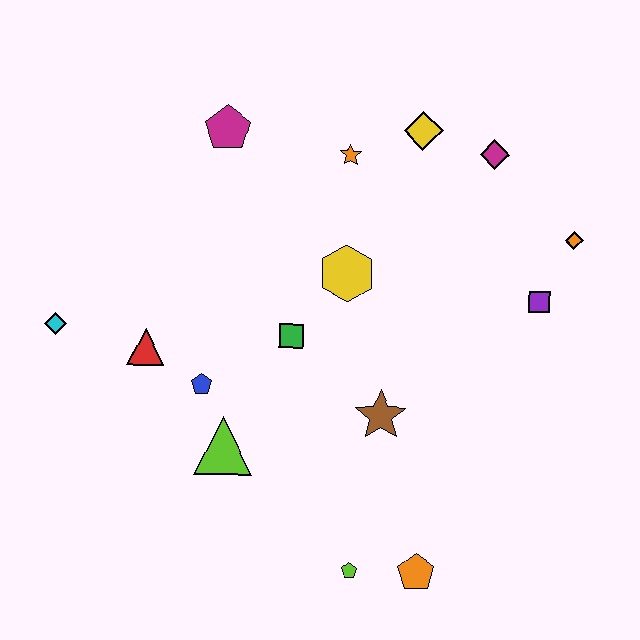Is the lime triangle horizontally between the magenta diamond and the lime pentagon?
No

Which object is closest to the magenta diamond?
The yellow diamond is closest to the magenta diamond.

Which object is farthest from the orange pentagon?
The magenta pentagon is farthest from the orange pentagon.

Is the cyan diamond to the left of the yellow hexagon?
Yes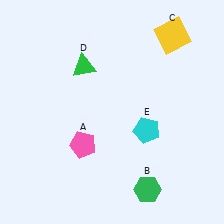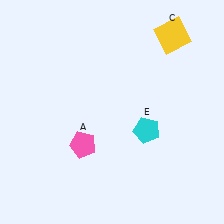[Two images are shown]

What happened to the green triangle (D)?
The green triangle (D) was removed in Image 2. It was in the top-left area of Image 1.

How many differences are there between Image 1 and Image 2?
There are 2 differences between the two images.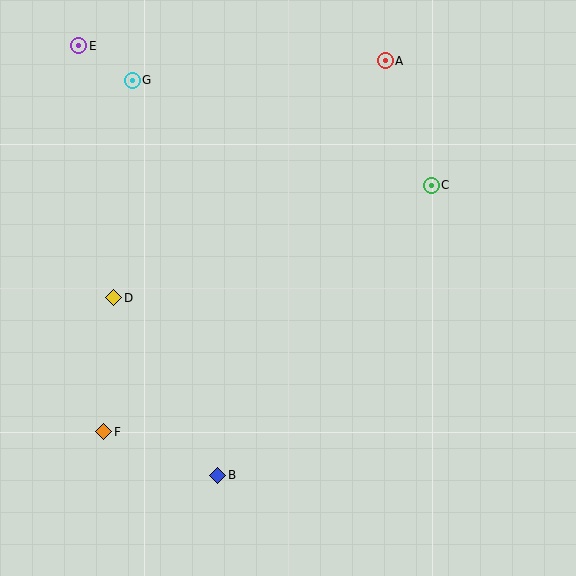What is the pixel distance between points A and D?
The distance between A and D is 361 pixels.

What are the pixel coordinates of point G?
Point G is at (132, 80).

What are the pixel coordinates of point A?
Point A is at (385, 61).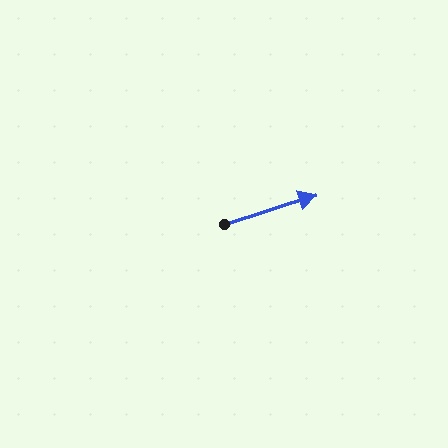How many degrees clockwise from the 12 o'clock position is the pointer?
Approximately 72 degrees.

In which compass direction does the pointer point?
East.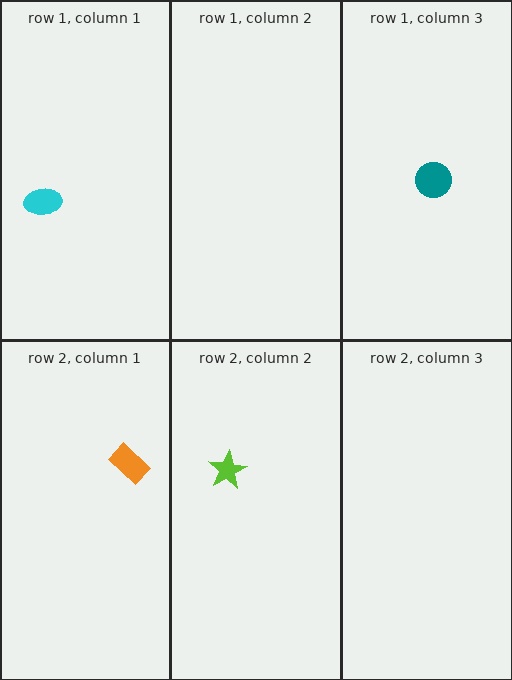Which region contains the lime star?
The row 2, column 2 region.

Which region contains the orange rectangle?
The row 2, column 1 region.